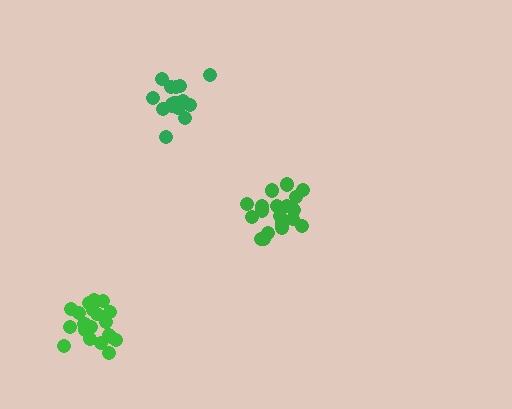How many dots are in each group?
Group 1: 21 dots, Group 2: 20 dots, Group 3: 17 dots (58 total).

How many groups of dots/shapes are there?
There are 3 groups.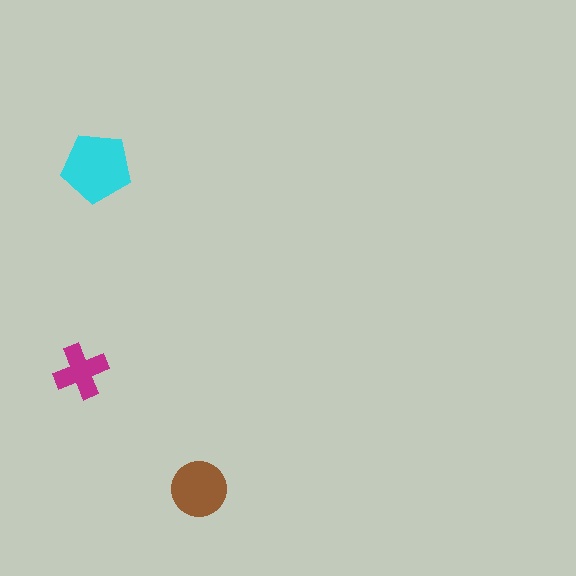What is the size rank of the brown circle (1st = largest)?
2nd.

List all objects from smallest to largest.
The magenta cross, the brown circle, the cyan pentagon.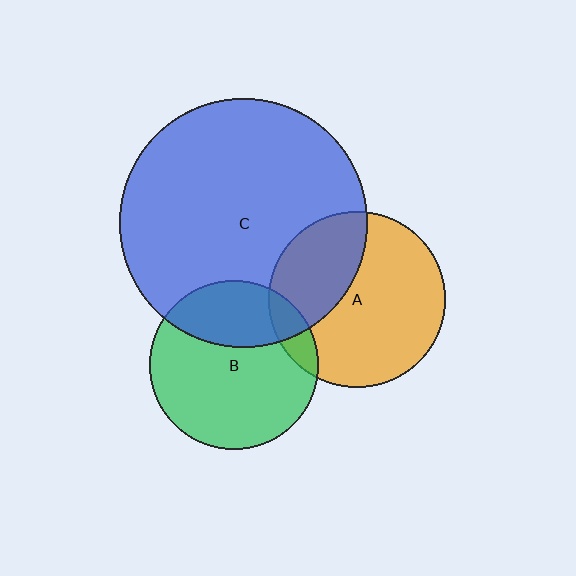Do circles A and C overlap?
Yes.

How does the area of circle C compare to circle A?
Approximately 2.0 times.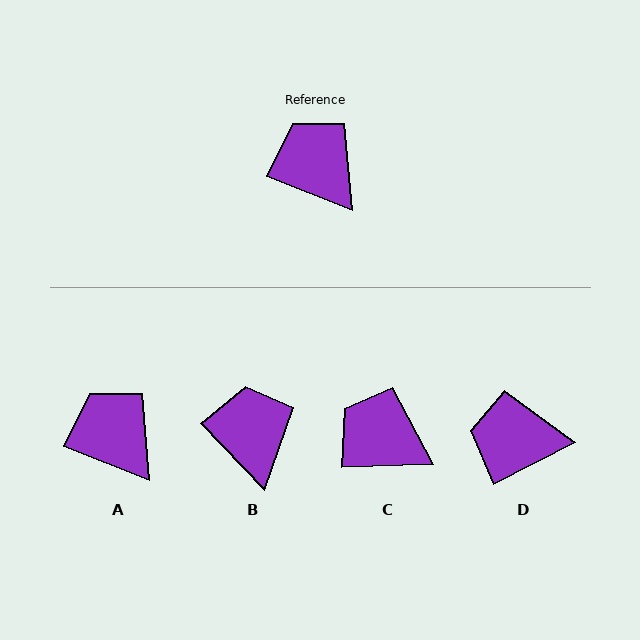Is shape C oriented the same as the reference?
No, it is off by about 23 degrees.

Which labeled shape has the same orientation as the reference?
A.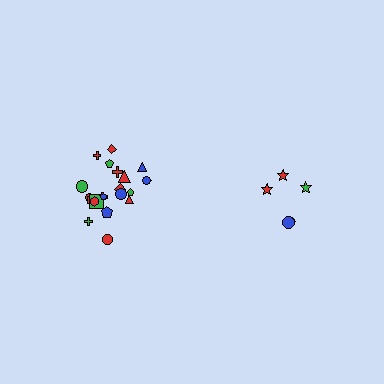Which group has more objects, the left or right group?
The left group.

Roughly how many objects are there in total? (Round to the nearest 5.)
Roughly 25 objects in total.